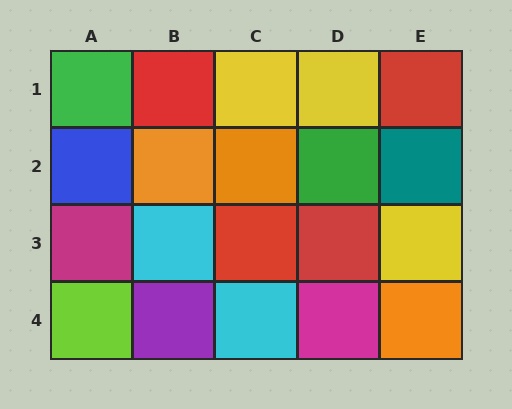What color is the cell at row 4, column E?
Orange.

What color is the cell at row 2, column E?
Teal.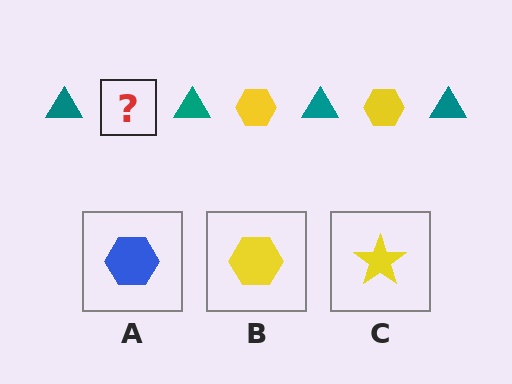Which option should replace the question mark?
Option B.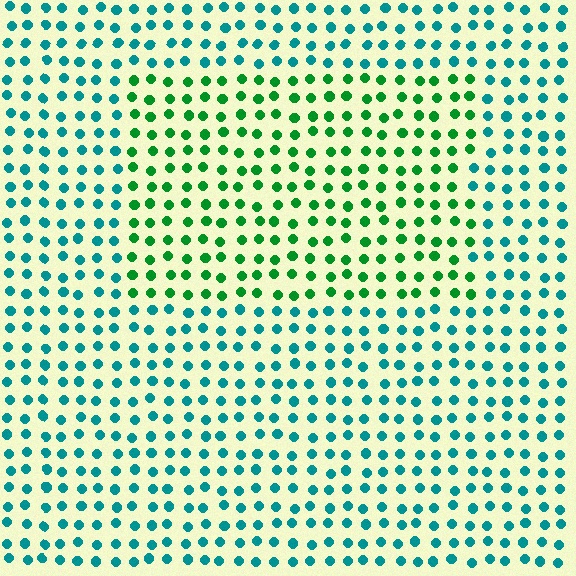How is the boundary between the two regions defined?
The boundary is defined purely by a slight shift in hue (about 45 degrees). Spacing, size, and orientation are identical on both sides.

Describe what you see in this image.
The image is filled with small teal elements in a uniform arrangement. A rectangle-shaped region is visible where the elements are tinted to a slightly different hue, forming a subtle color boundary.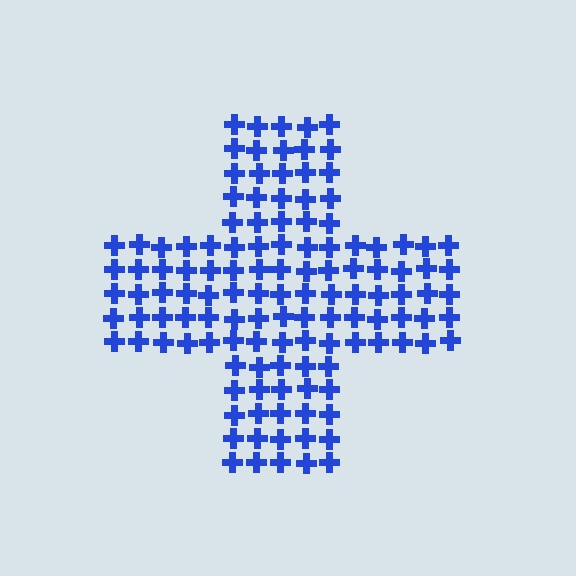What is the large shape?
The large shape is a cross.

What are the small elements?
The small elements are crosses.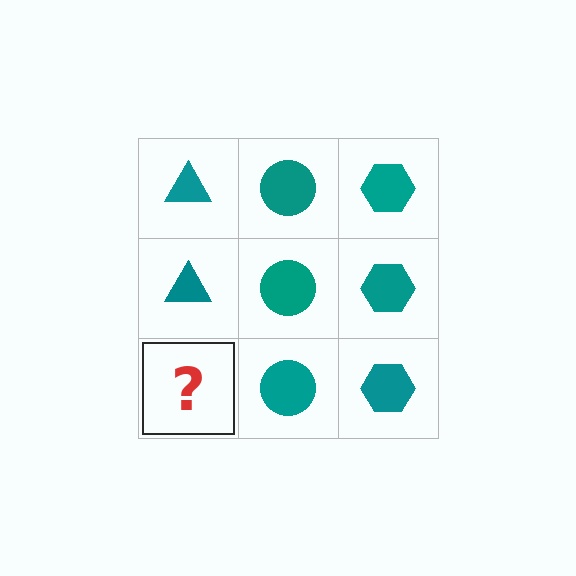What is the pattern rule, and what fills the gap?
The rule is that each column has a consistent shape. The gap should be filled with a teal triangle.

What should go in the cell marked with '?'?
The missing cell should contain a teal triangle.